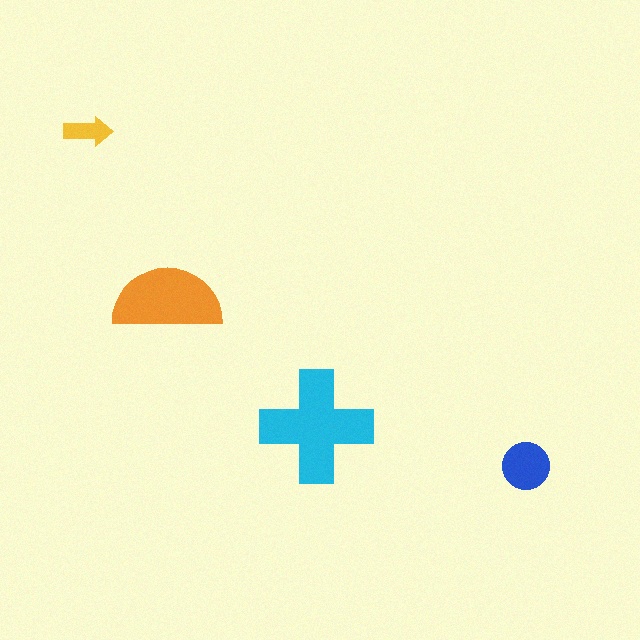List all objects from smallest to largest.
The yellow arrow, the blue circle, the orange semicircle, the cyan cross.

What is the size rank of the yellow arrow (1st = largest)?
4th.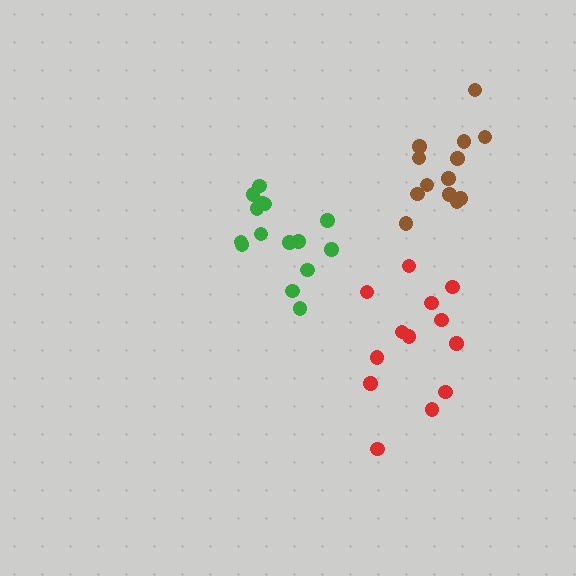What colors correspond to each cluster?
The clusters are colored: green, red, brown.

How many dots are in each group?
Group 1: 15 dots, Group 2: 13 dots, Group 3: 13 dots (41 total).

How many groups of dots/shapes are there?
There are 3 groups.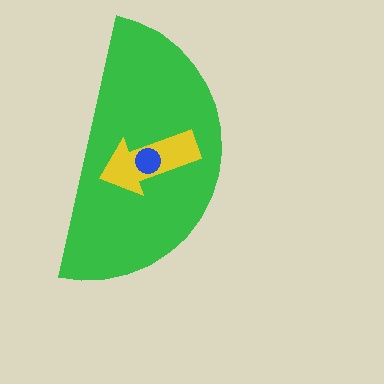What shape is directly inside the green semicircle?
The yellow arrow.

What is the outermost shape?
The green semicircle.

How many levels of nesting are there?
3.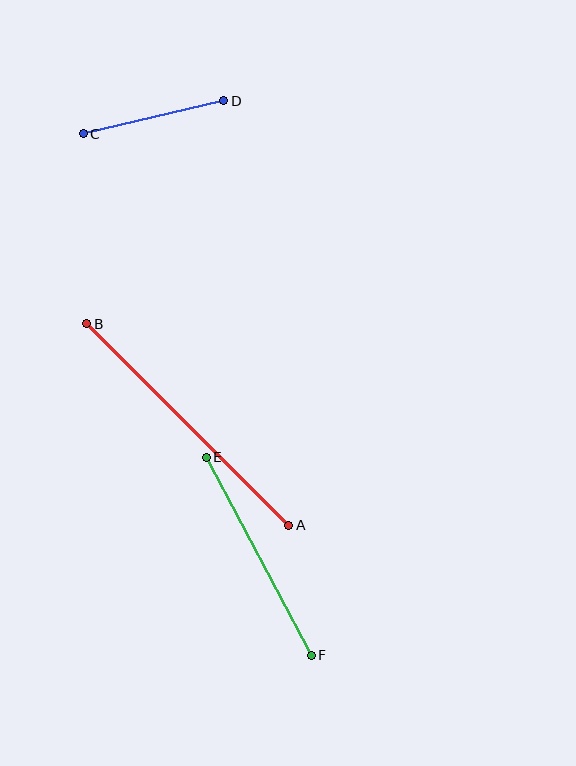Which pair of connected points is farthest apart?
Points A and B are farthest apart.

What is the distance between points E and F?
The distance is approximately 224 pixels.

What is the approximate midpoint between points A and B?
The midpoint is at approximately (188, 425) pixels.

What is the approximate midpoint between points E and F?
The midpoint is at approximately (259, 556) pixels.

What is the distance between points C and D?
The distance is approximately 144 pixels.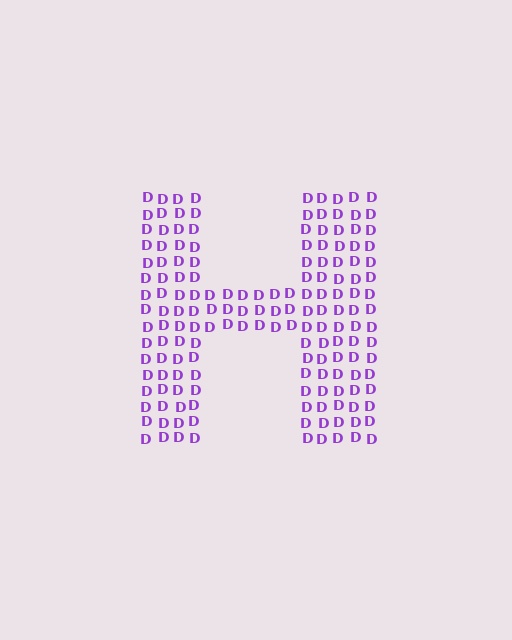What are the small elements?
The small elements are letter D's.